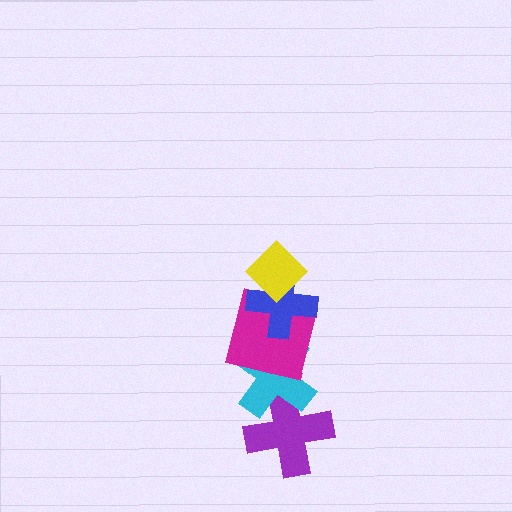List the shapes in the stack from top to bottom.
From top to bottom: the yellow diamond, the blue cross, the magenta square, the cyan cross, the purple cross.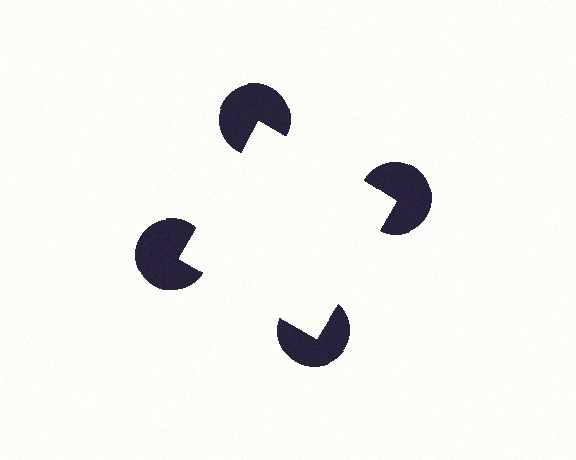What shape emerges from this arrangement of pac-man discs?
An illusory square — its edges are inferred from the aligned wedge cuts in the pac-man discs, not physically drawn.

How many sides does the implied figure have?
4 sides.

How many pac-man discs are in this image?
There are 4 — one at each vertex of the illusory square.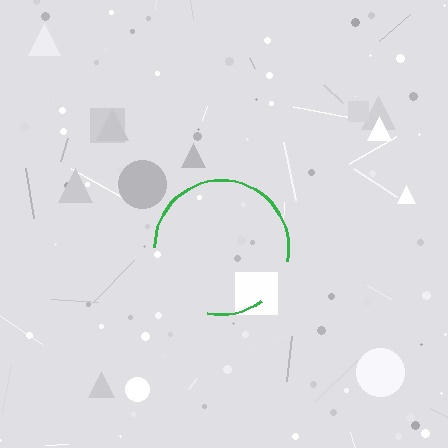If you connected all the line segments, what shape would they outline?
They would outline a circle.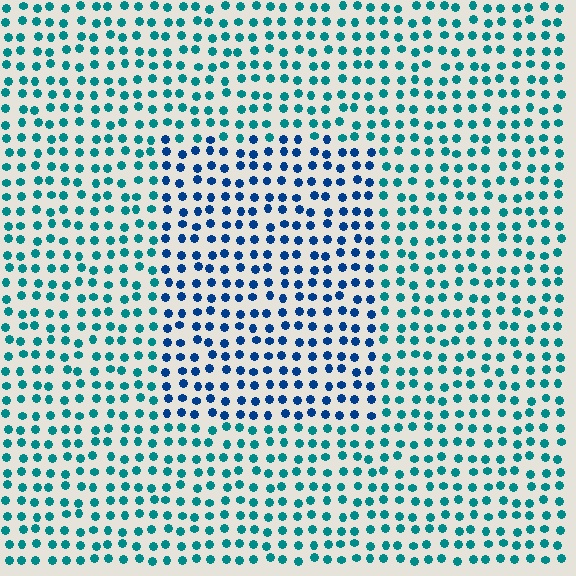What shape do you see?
I see a rectangle.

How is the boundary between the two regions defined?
The boundary is defined purely by a slight shift in hue (about 36 degrees). Spacing, size, and orientation are identical on both sides.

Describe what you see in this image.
The image is filled with small teal elements in a uniform arrangement. A rectangle-shaped region is visible where the elements are tinted to a slightly different hue, forming a subtle color boundary.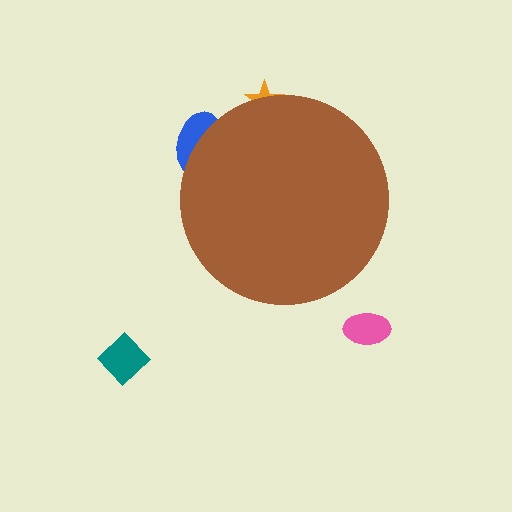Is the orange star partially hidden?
Yes, the orange star is partially hidden behind the brown circle.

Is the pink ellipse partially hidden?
No, the pink ellipse is fully visible.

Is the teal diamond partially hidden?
No, the teal diamond is fully visible.